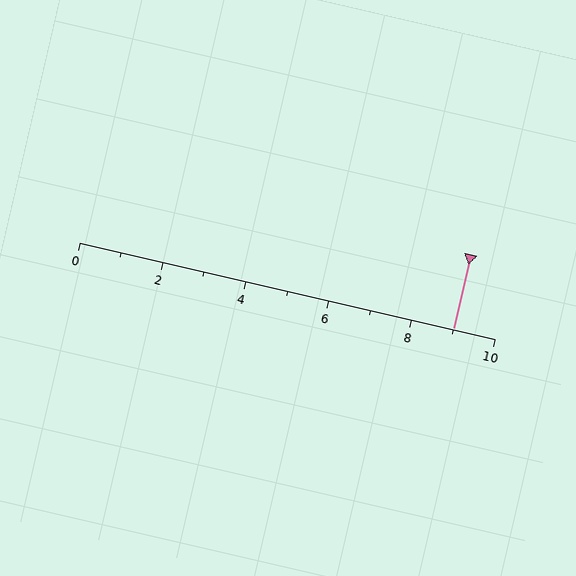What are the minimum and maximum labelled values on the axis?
The axis runs from 0 to 10.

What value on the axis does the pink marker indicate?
The marker indicates approximately 9.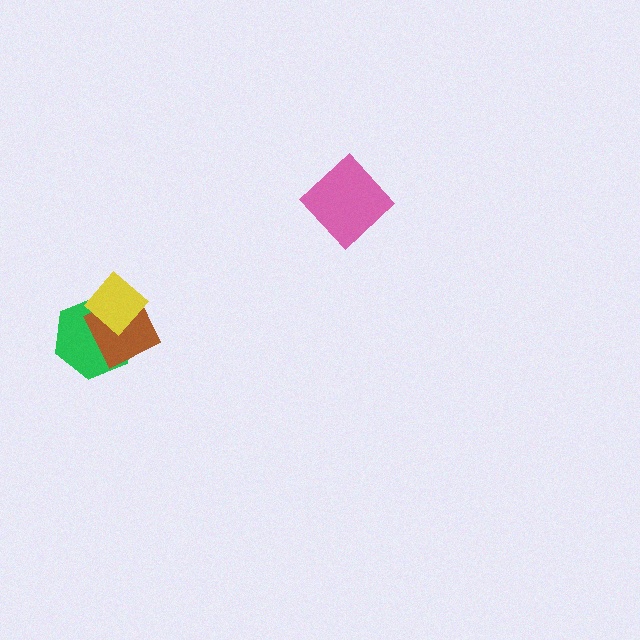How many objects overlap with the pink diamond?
0 objects overlap with the pink diamond.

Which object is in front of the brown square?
The yellow diamond is in front of the brown square.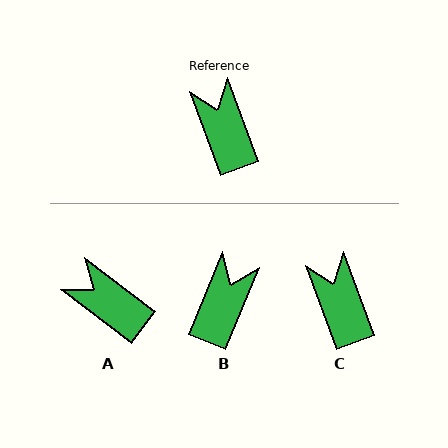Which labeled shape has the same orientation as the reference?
C.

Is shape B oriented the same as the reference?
No, it is off by about 43 degrees.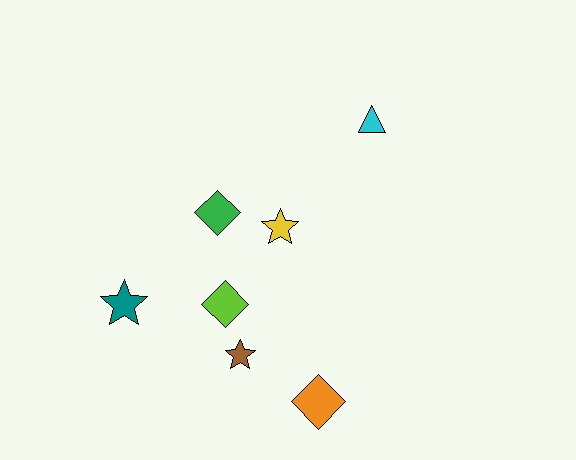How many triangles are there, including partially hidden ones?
There is 1 triangle.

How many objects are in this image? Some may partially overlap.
There are 7 objects.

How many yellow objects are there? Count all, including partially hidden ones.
There is 1 yellow object.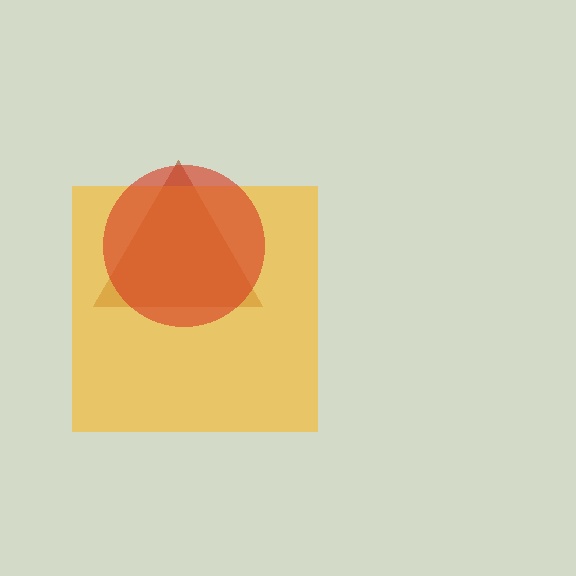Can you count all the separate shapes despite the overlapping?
Yes, there are 3 separate shapes.